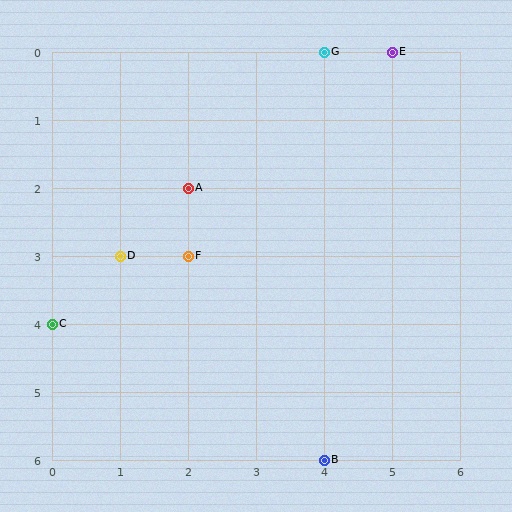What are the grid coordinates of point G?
Point G is at grid coordinates (4, 0).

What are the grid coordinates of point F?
Point F is at grid coordinates (2, 3).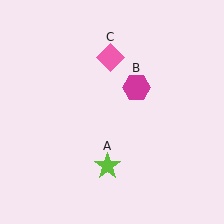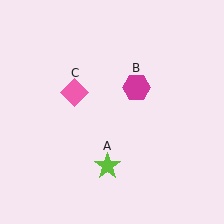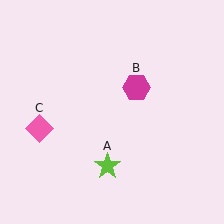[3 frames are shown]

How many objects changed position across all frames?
1 object changed position: pink diamond (object C).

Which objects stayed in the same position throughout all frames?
Lime star (object A) and magenta hexagon (object B) remained stationary.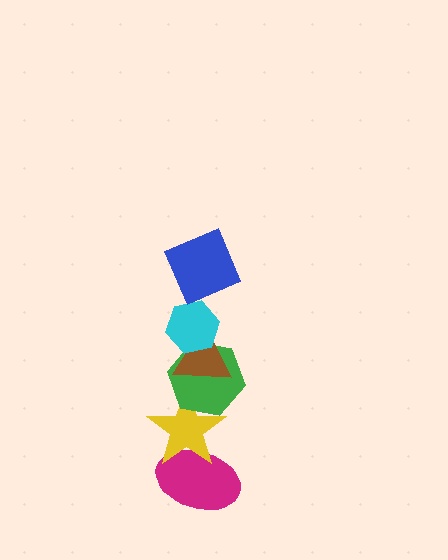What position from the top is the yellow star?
The yellow star is 5th from the top.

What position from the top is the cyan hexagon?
The cyan hexagon is 2nd from the top.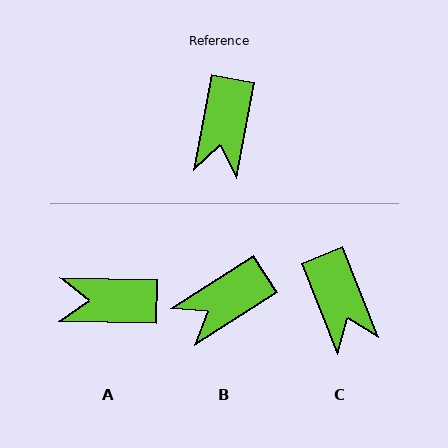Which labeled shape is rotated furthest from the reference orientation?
A, about 80 degrees away.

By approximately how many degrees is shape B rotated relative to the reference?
Approximately 47 degrees clockwise.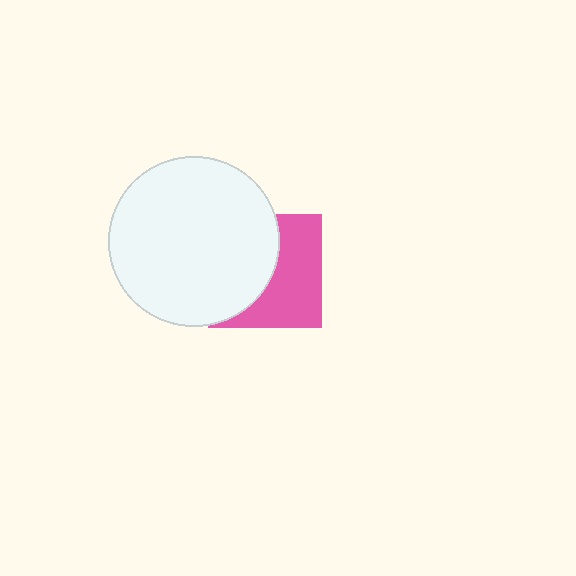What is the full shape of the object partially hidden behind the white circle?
The partially hidden object is a pink square.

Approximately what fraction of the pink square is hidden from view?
Roughly 51% of the pink square is hidden behind the white circle.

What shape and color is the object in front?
The object in front is a white circle.